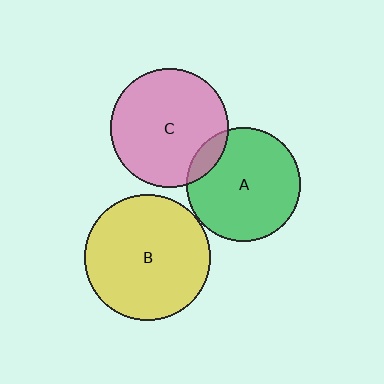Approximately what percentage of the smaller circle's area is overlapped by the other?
Approximately 10%.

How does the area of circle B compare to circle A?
Approximately 1.2 times.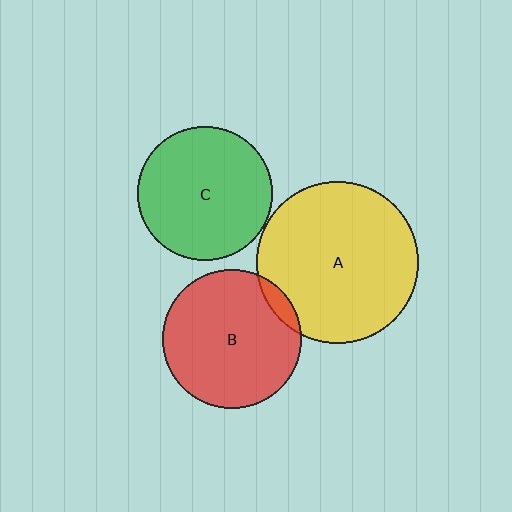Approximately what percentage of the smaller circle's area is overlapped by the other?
Approximately 5%.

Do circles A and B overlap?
Yes.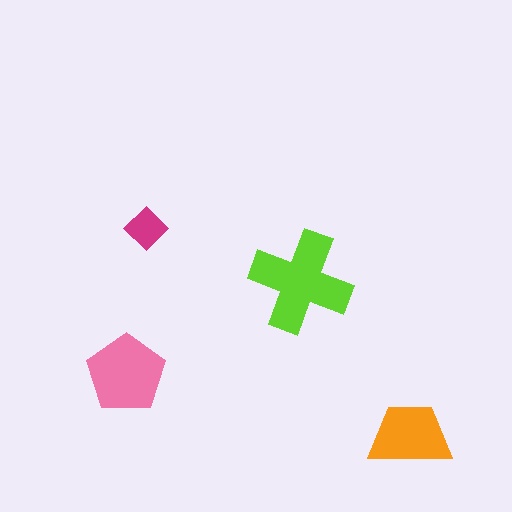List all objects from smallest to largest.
The magenta diamond, the orange trapezoid, the pink pentagon, the lime cross.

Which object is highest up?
The magenta diamond is topmost.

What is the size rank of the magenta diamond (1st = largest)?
4th.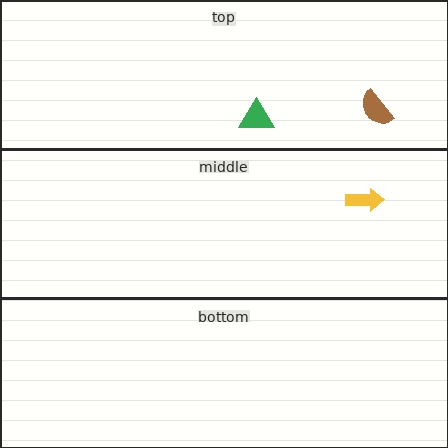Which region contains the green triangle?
The top region.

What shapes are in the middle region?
The yellow arrow.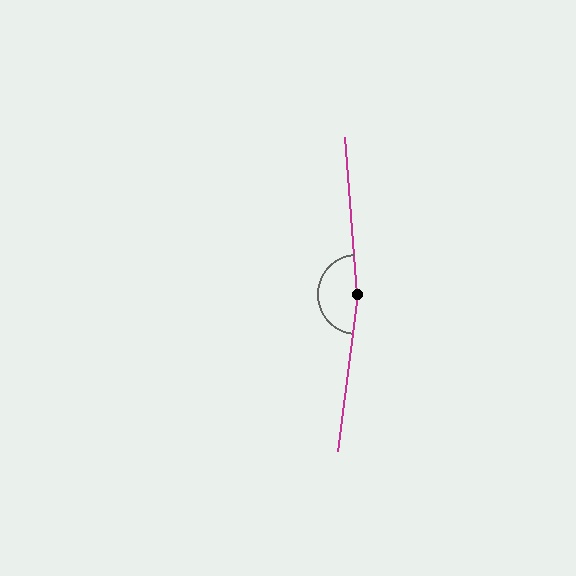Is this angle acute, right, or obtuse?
It is obtuse.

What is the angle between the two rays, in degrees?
Approximately 169 degrees.